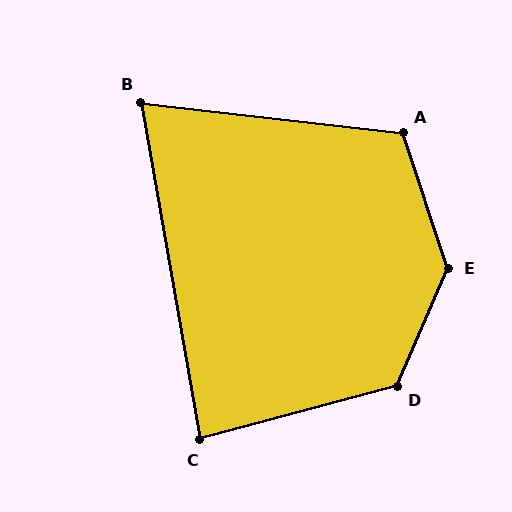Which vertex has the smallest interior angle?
B, at approximately 74 degrees.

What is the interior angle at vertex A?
Approximately 115 degrees (obtuse).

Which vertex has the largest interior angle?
E, at approximately 139 degrees.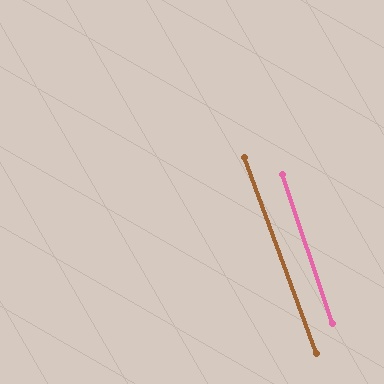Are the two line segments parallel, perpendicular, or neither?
Parallel — their directions differ by only 1.4°.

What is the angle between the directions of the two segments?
Approximately 1 degree.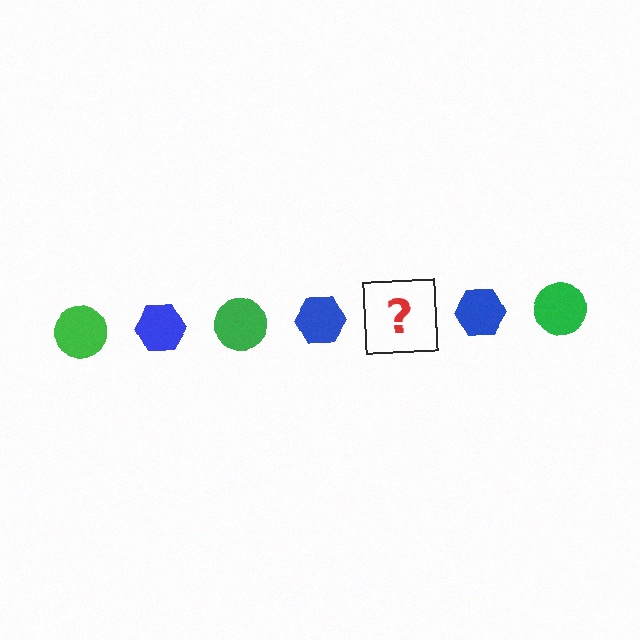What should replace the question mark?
The question mark should be replaced with a green circle.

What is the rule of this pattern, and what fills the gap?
The rule is that the pattern alternates between green circle and blue hexagon. The gap should be filled with a green circle.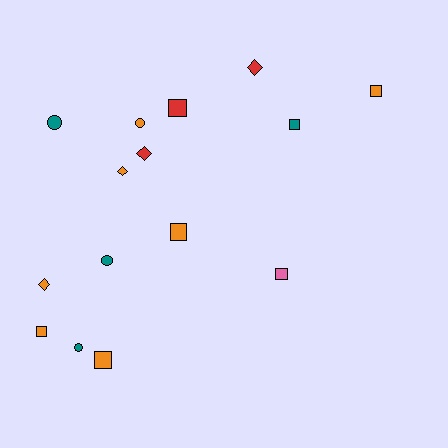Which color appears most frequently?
Orange, with 7 objects.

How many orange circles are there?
There is 1 orange circle.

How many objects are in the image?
There are 15 objects.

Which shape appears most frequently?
Square, with 7 objects.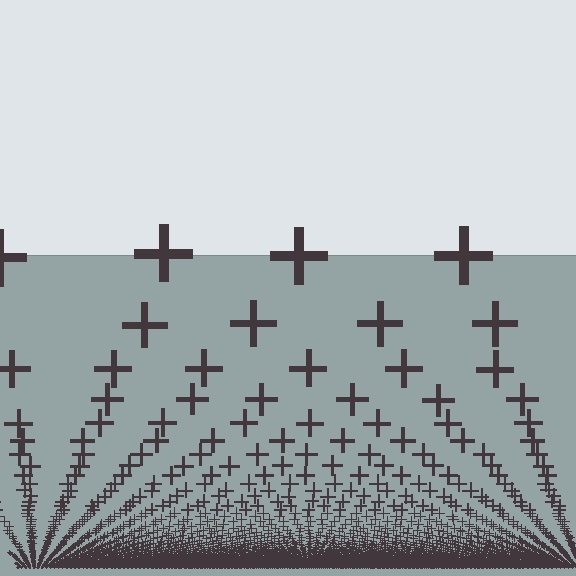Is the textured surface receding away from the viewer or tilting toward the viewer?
The surface appears to tilt toward the viewer. Texture elements get larger and sparser toward the top.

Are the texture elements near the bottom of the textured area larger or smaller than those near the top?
Smaller. The gradient is inverted — elements near the bottom are smaller and denser.